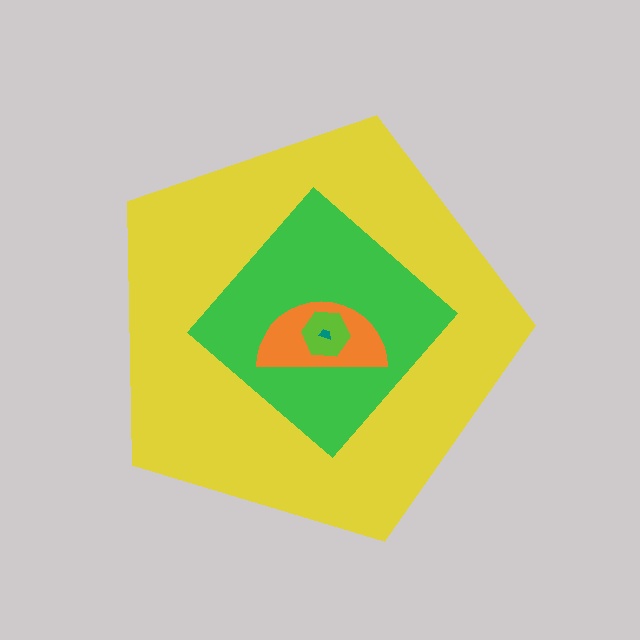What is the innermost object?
The teal trapezoid.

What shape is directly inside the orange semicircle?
The lime hexagon.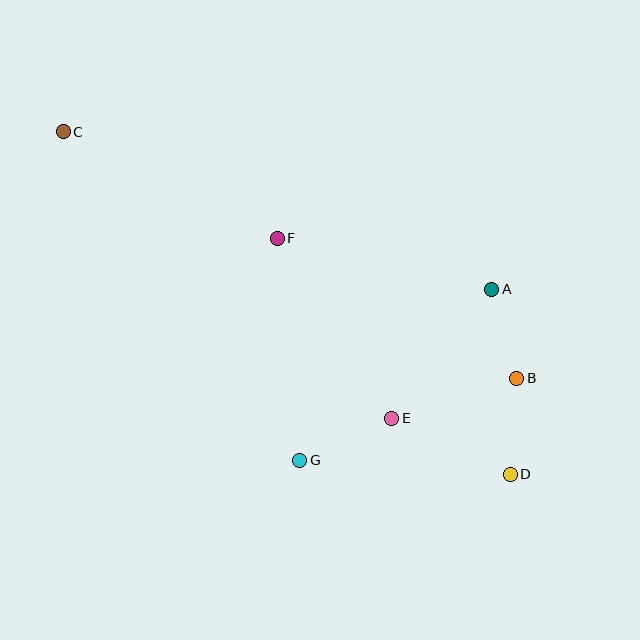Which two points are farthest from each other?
Points C and D are farthest from each other.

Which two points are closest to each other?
Points A and B are closest to each other.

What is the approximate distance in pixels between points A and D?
The distance between A and D is approximately 186 pixels.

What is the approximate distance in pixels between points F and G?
The distance between F and G is approximately 223 pixels.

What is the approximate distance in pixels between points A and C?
The distance between A and C is approximately 456 pixels.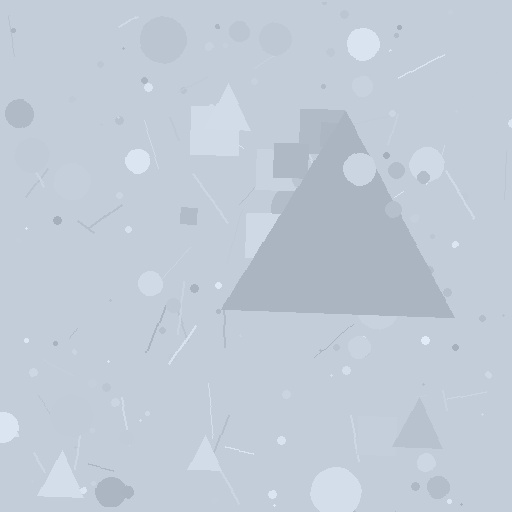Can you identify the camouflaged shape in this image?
The camouflaged shape is a triangle.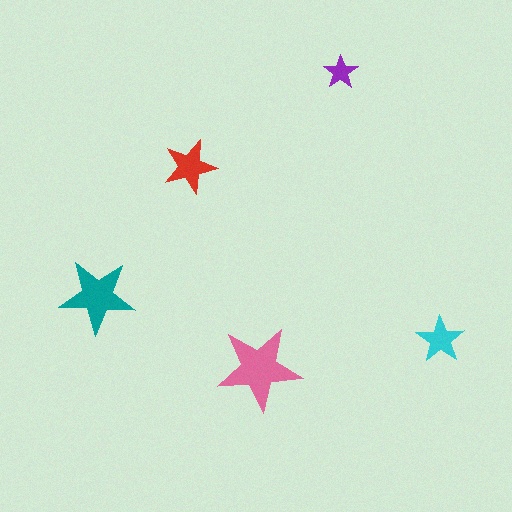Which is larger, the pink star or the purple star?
The pink one.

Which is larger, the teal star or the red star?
The teal one.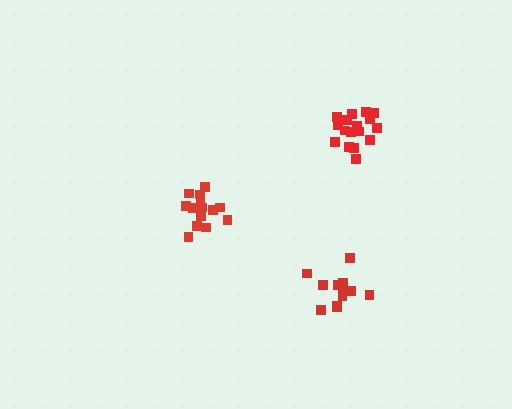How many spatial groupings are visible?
There are 3 spatial groupings.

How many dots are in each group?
Group 1: 17 dots, Group 2: 14 dots, Group 3: 12 dots (43 total).